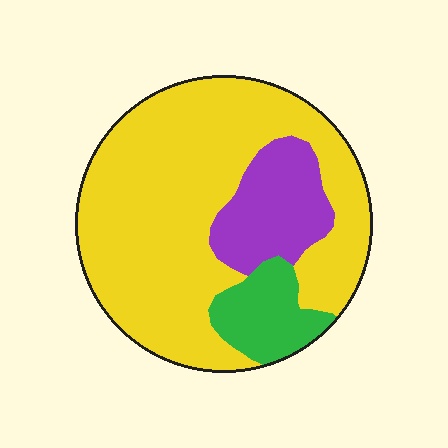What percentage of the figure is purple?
Purple covers around 15% of the figure.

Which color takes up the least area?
Green, at roughly 10%.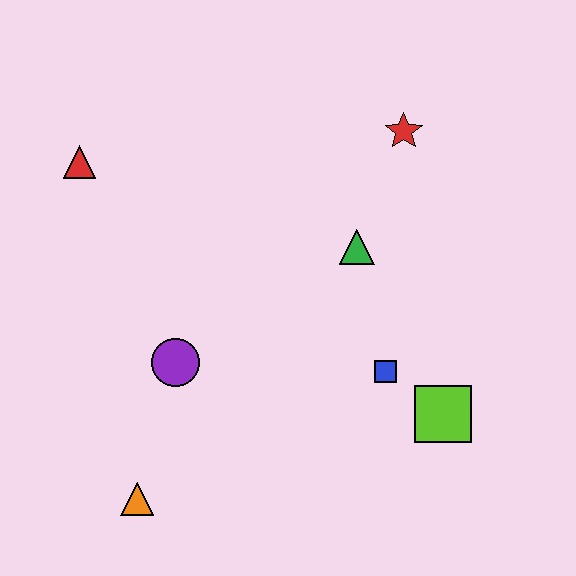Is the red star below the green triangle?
No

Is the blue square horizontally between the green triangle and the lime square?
Yes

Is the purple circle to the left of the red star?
Yes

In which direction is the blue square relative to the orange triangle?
The blue square is to the right of the orange triangle.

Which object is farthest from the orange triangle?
The red star is farthest from the orange triangle.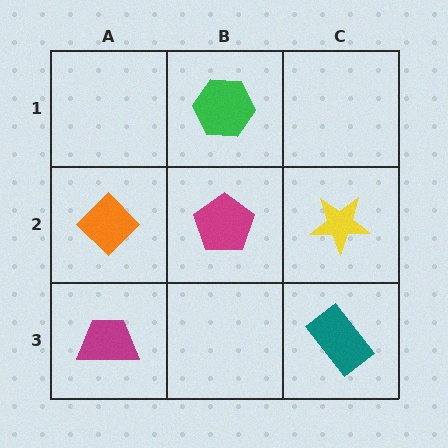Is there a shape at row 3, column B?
No, that cell is empty.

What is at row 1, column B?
A green hexagon.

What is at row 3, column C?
A teal rectangle.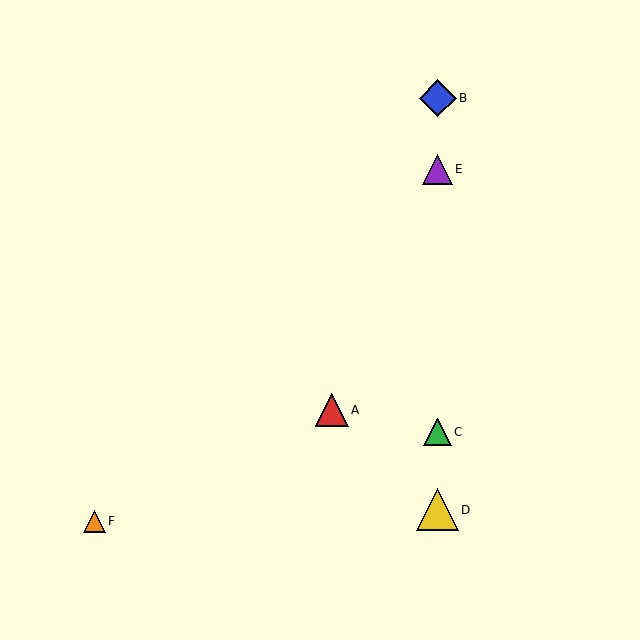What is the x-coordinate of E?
Object E is at x≈438.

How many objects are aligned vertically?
4 objects (B, C, D, E) are aligned vertically.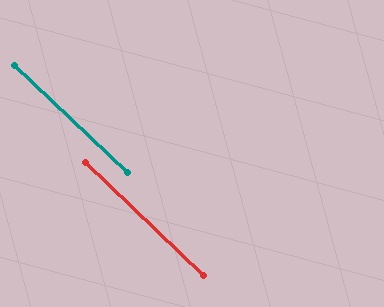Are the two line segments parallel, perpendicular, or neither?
Parallel — their directions differ by only 0.3°.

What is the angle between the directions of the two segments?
Approximately 0 degrees.